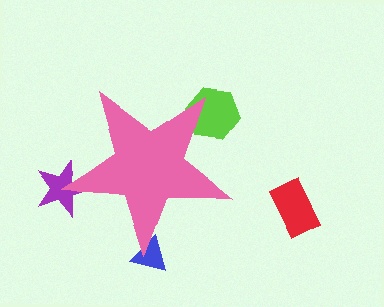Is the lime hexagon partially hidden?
Yes, the lime hexagon is partially hidden behind the pink star.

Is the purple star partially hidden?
Yes, the purple star is partially hidden behind the pink star.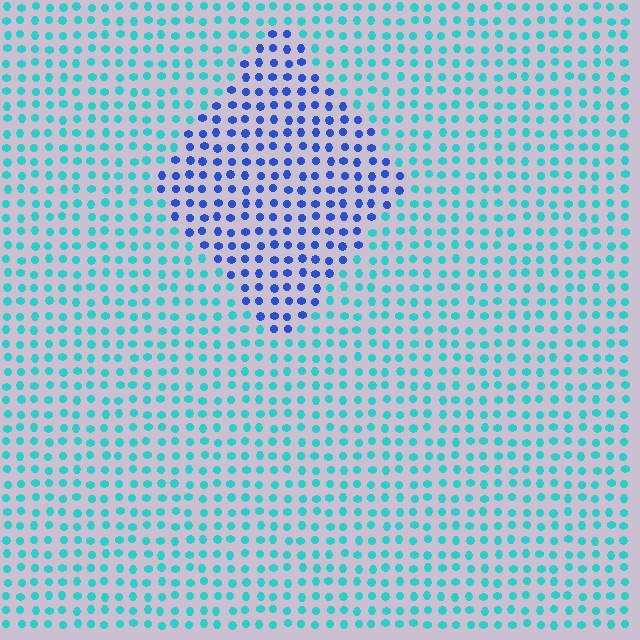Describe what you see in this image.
The image is filled with small cyan elements in a uniform arrangement. A diamond-shaped region is visible where the elements are tinted to a slightly different hue, forming a subtle color boundary.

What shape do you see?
I see a diamond.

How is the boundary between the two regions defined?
The boundary is defined purely by a slight shift in hue (about 49 degrees). Spacing, size, and orientation are identical on both sides.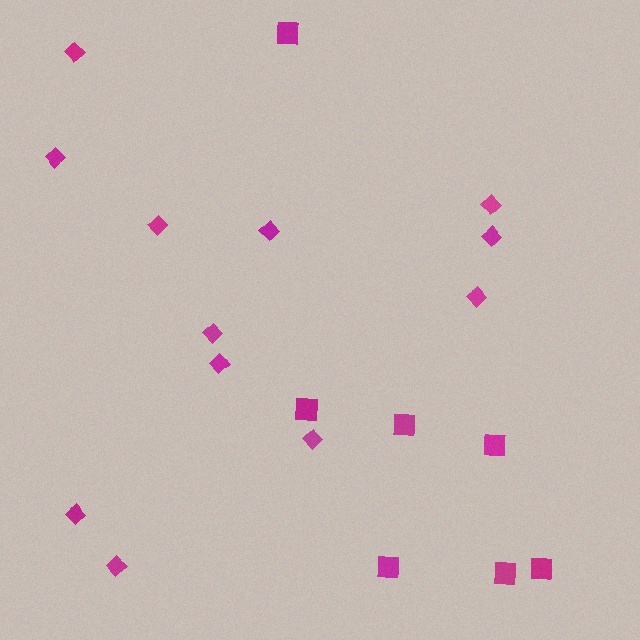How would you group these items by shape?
There are 2 groups: one group of diamonds (12) and one group of squares (7).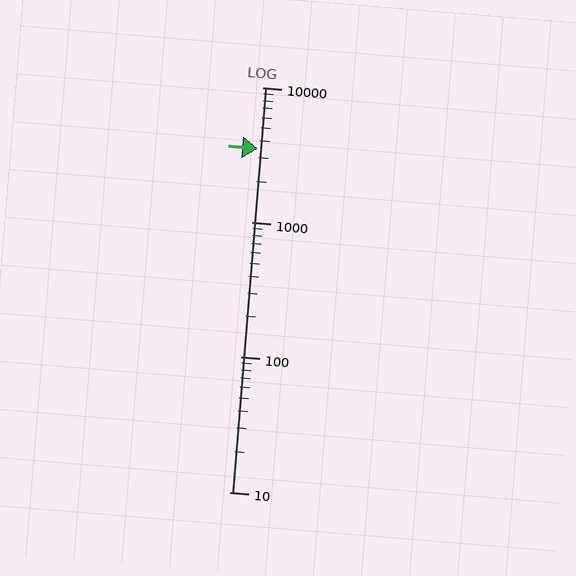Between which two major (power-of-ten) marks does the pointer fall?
The pointer is between 1000 and 10000.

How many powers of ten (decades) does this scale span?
The scale spans 3 decades, from 10 to 10000.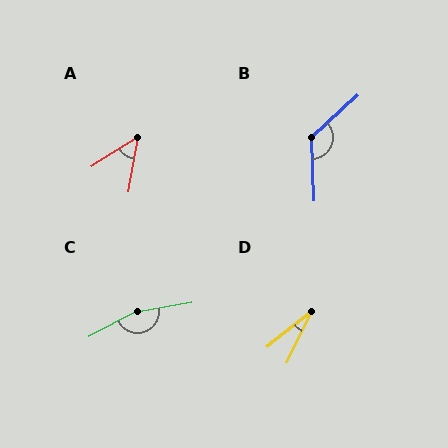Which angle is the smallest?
D, at approximately 25 degrees.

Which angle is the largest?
C, at approximately 163 degrees.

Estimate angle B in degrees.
Approximately 130 degrees.